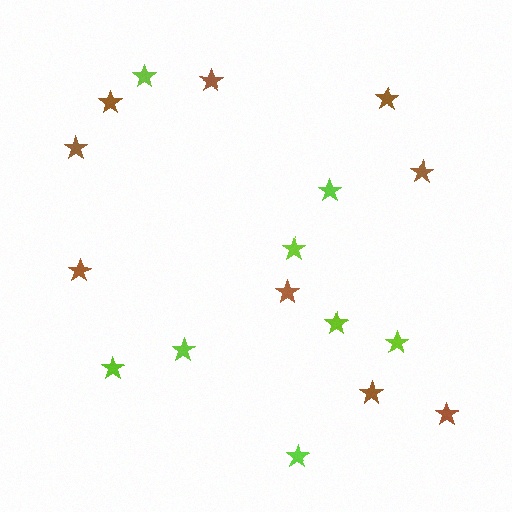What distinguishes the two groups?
There are 2 groups: one group of brown stars (9) and one group of lime stars (8).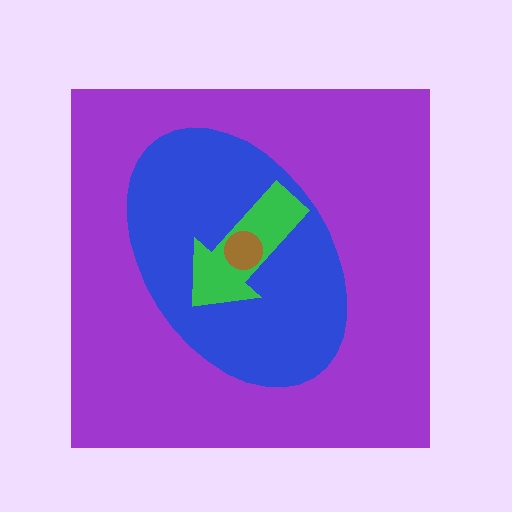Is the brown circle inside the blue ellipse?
Yes.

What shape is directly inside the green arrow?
The brown circle.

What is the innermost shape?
The brown circle.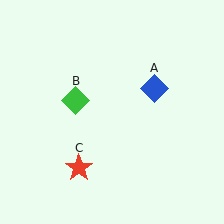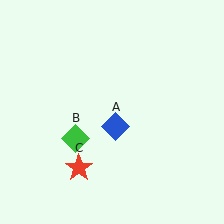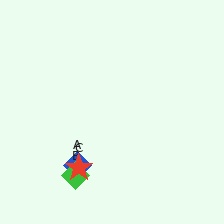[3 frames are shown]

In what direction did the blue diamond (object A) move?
The blue diamond (object A) moved down and to the left.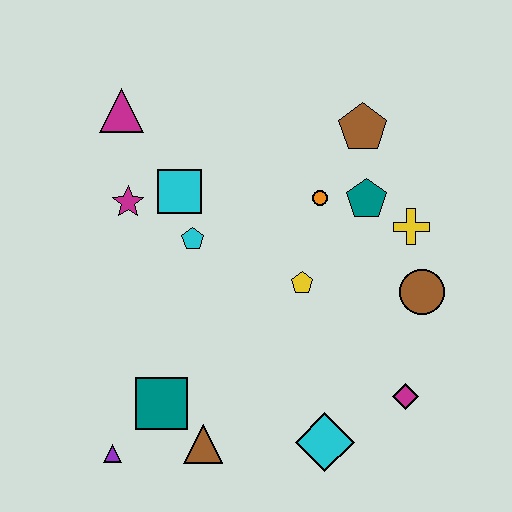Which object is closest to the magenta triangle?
The magenta star is closest to the magenta triangle.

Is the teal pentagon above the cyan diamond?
Yes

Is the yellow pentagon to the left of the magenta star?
No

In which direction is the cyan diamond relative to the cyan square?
The cyan diamond is below the cyan square.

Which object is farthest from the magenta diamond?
The magenta triangle is farthest from the magenta diamond.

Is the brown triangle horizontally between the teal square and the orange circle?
Yes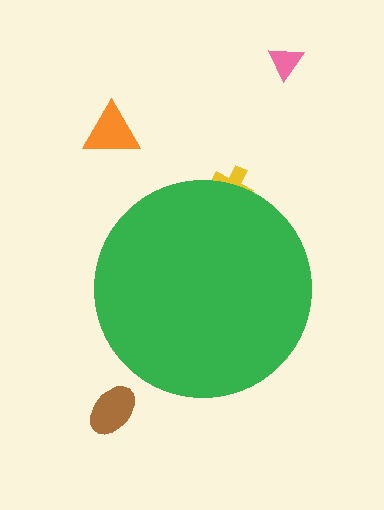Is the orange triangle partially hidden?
No, the orange triangle is fully visible.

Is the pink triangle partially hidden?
No, the pink triangle is fully visible.